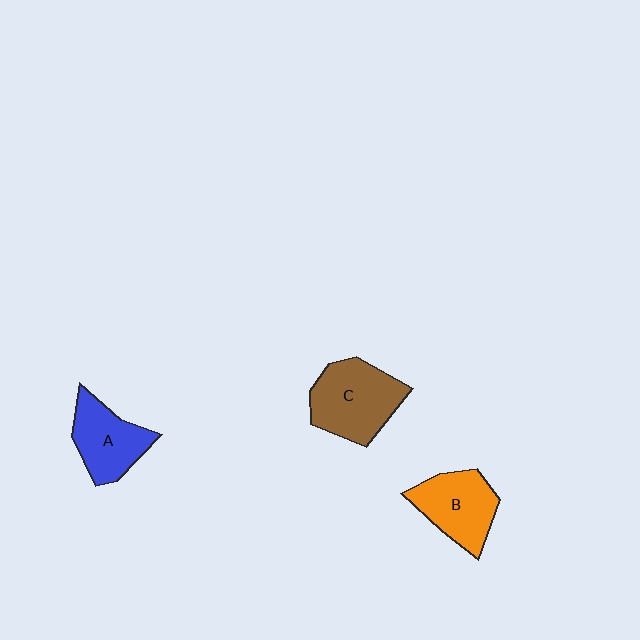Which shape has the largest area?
Shape C (brown).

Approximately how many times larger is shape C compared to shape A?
Approximately 1.3 times.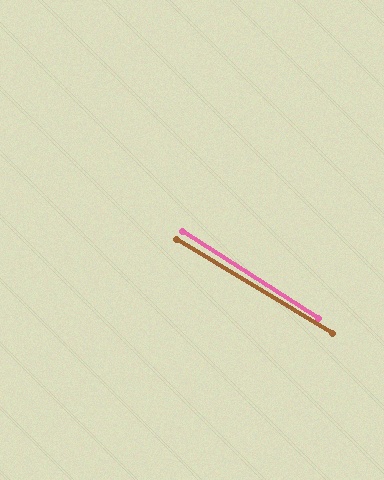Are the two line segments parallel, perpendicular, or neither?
Parallel — their directions differ by only 1.5°.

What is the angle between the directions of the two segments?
Approximately 2 degrees.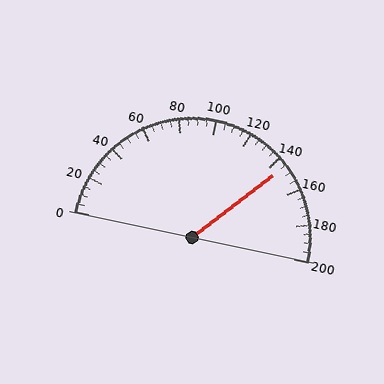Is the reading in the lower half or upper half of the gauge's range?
The reading is in the upper half of the range (0 to 200).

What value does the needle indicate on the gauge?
The needle indicates approximately 145.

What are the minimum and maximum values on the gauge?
The gauge ranges from 0 to 200.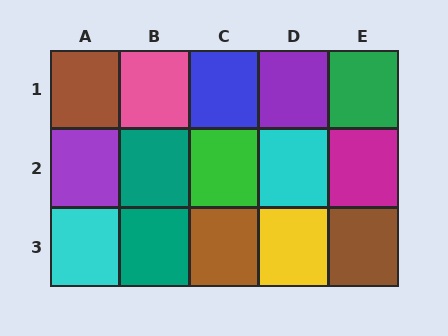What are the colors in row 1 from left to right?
Brown, pink, blue, purple, green.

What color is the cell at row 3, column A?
Cyan.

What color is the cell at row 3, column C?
Brown.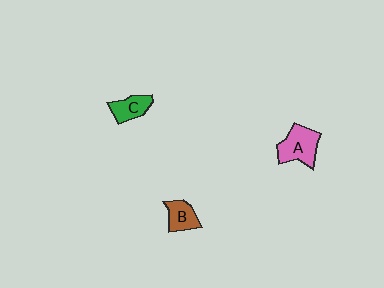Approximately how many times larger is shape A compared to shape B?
Approximately 1.6 times.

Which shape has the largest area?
Shape A (pink).